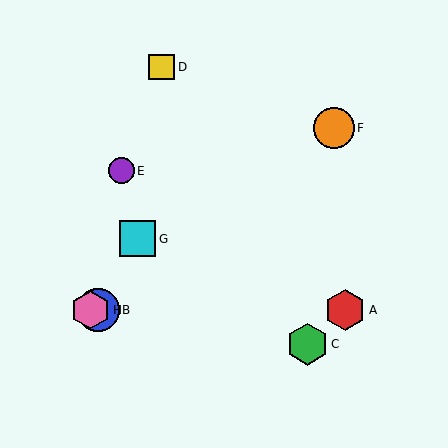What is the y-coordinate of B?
Object B is at y≈310.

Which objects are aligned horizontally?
Objects A, B, H are aligned horizontally.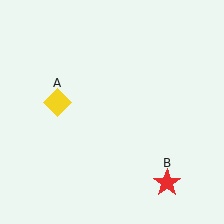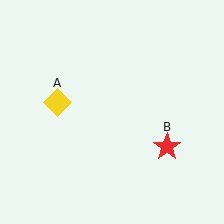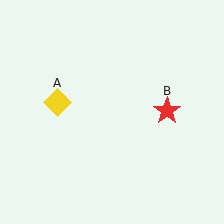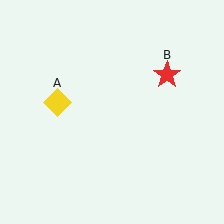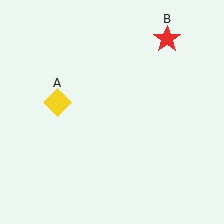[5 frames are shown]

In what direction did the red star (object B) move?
The red star (object B) moved up.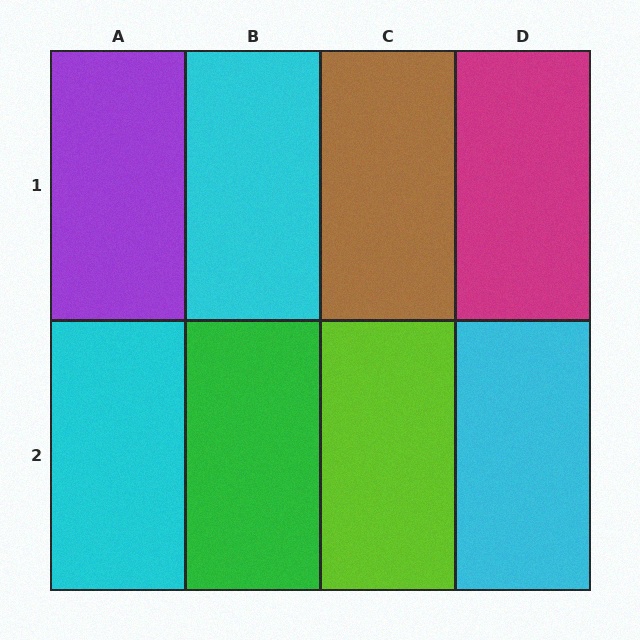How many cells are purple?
1 cell is purple.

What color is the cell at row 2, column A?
Cyan.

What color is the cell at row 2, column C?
Lime.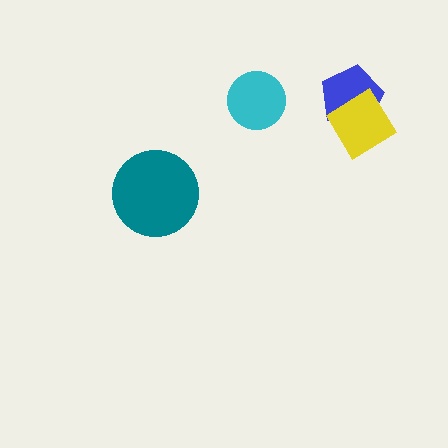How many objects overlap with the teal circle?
0 objects overlap with the teal circle.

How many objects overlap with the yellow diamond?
1 object overlaps with the yellow diamond.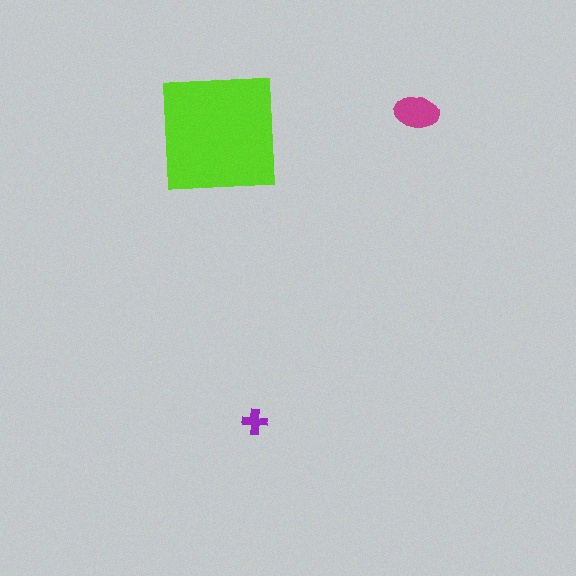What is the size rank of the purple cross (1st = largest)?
3rd.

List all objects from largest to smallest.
The lime square, the magenta ellipse, the purple cross.